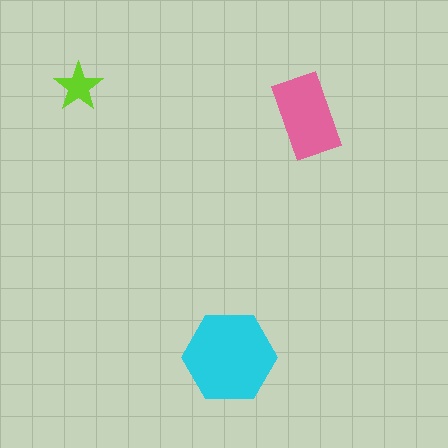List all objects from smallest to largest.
The lime star, the pink rectangle, the cyan hexagon.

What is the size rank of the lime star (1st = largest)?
3rd.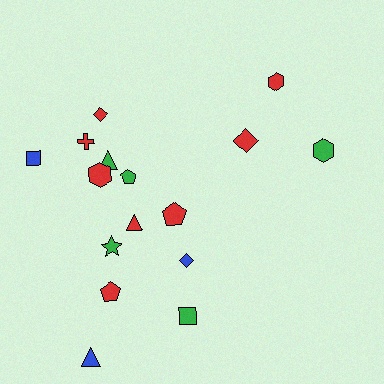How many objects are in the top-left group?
There are 6 objects.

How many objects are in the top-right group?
There are 3 objects.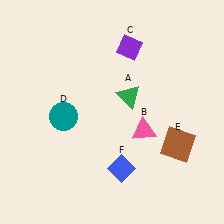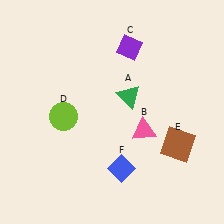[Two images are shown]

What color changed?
The circle (D) changed from teal in Image 1 to lime in Image 2.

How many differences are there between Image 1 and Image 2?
There is 1 difference between the two images.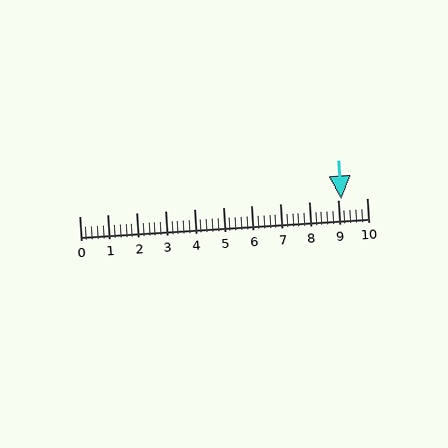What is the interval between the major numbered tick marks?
The major tick marks are spaced 1 units apart.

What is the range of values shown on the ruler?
The ruler shows values from 0 to 10.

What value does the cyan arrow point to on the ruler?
The cyan arrow points to approximately 9.1.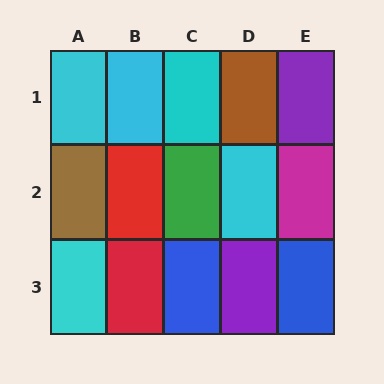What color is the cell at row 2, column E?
Magenta.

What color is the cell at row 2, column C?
Green.